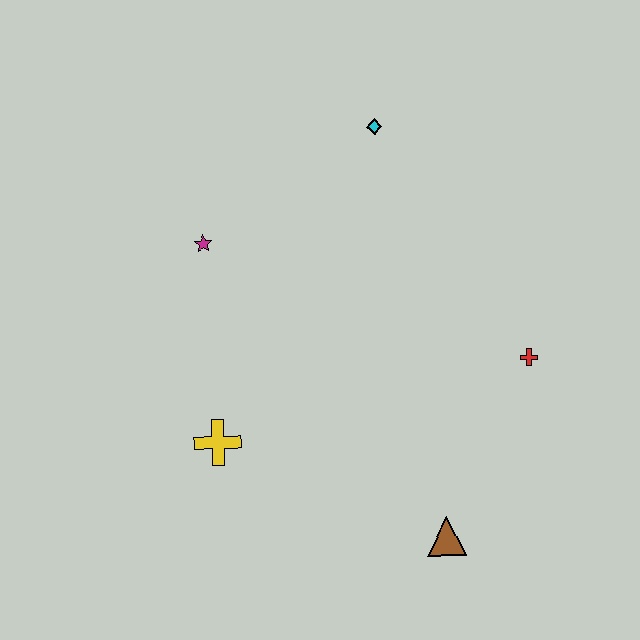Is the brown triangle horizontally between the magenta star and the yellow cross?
No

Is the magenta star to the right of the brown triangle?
No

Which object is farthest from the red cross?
The magenta star is farthest from the red cross.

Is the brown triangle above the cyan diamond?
No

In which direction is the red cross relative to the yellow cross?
The red cross is to the right of the yellow cross.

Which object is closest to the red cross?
The brown triangle is closest to the red cross.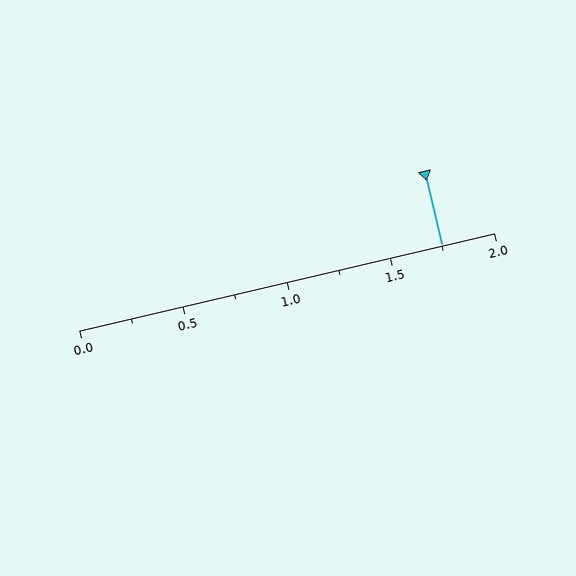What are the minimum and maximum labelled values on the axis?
The axis runs from 0.0 to 2.0.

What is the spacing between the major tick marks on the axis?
The major ticks are spaced 0.5 apart.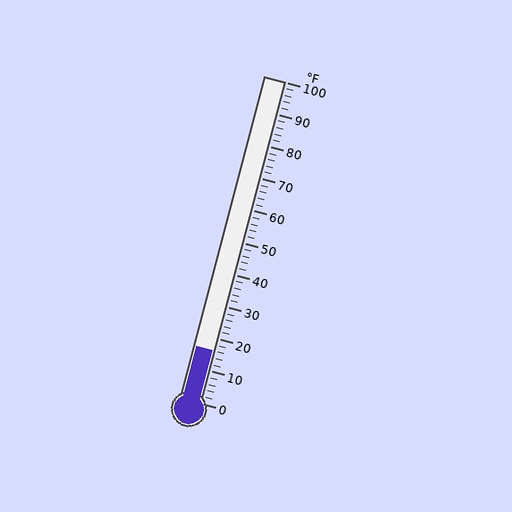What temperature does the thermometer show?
The thermometer shows approximately 16°F.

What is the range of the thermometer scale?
The thermometer scale ranges from 0°F to 100°F.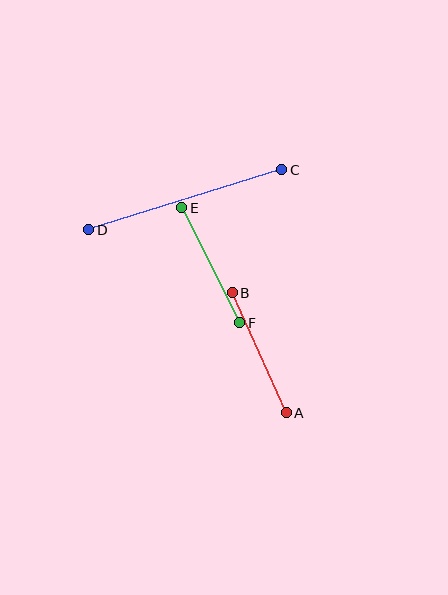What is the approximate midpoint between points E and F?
The midpoint is at approximately (211, 265) pixels.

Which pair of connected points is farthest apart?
Points C and D are farthest apart.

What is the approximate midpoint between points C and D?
The midpoint is at approximately (185, 200) pixels.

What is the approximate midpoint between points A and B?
The midpoint is at approximately (259, 353) pixels.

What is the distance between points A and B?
The distance is approximately 132 pixels.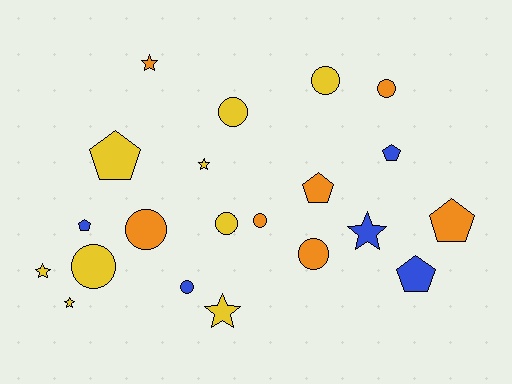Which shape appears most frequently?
Circle, with 9 objects.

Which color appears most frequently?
Yellow, with 9 objects.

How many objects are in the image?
There are 21 objects.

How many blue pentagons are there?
There are 3 blue pentagons.